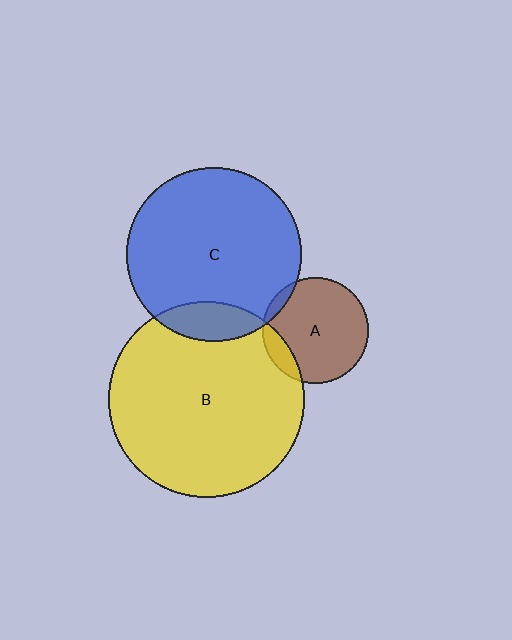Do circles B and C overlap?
Yes.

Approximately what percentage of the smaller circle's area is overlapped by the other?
Approximately 15%.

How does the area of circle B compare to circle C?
Approximately 1.3 times.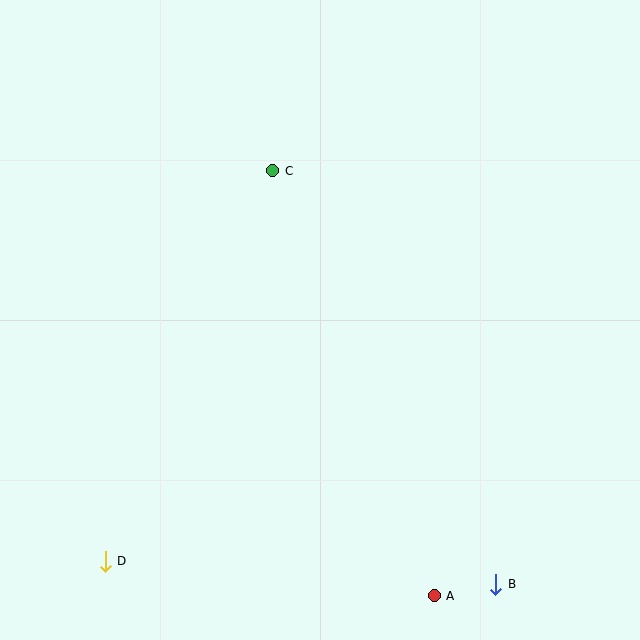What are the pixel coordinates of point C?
Point C is at (273, 171).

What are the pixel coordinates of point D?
Point D is at (105, 561).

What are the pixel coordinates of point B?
Point B is at (496, 584).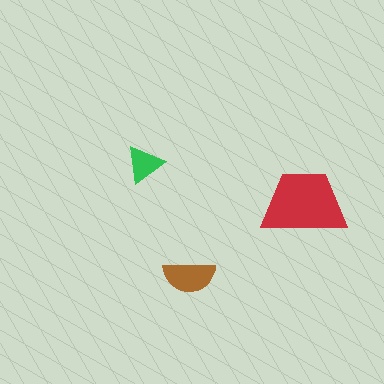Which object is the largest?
The red trapezoid.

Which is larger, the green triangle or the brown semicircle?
The brown semicircle.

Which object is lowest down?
The brown semicircle is bottommost.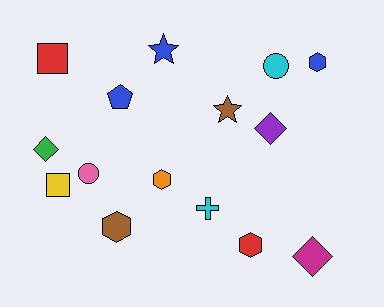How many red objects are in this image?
There are 2 red objects.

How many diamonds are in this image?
There are 3 diamonds.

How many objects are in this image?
There are 15 objects.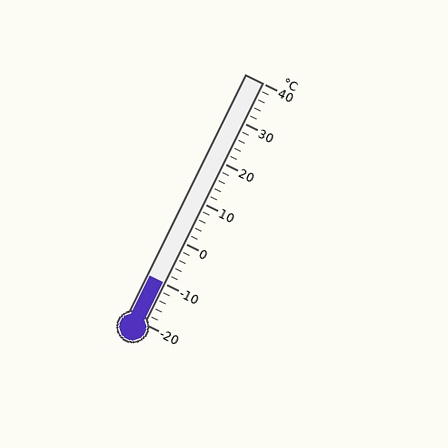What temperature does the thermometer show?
The thermometer shows approximately -10°C.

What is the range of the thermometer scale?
The thermometer scale ranges from -20°C to 40°C.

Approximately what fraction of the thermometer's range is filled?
The thermometer is filled to approximately 15% of its range.